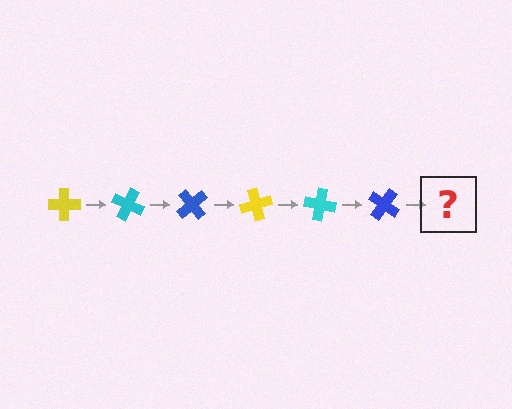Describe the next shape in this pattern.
It should be a yellow cross, rotated 150 degrees from the start.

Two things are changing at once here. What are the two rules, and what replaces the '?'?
The two rules are that it rotates 25 degrees each step and the color cycles through yellow, cyan, and blue. The '?' should be a yellow cross, rotated 150 degrees from the start.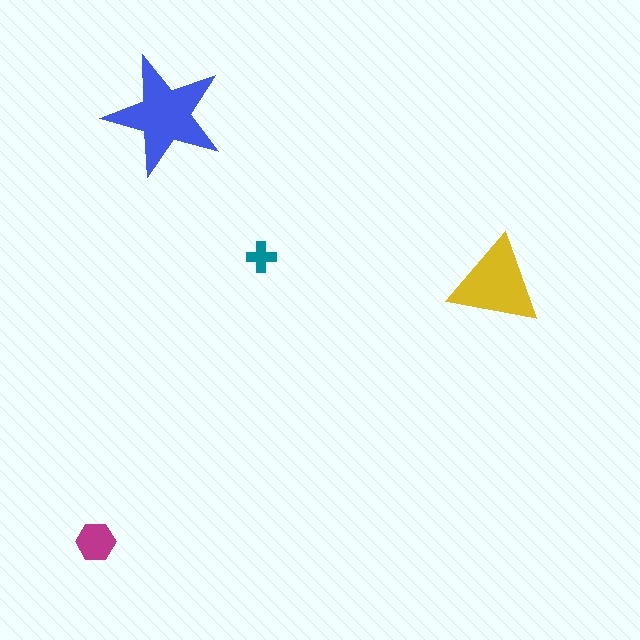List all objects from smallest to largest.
The teal cross, the magenta hexagon, the yellow triangle, the blue star.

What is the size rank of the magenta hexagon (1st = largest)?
3rd.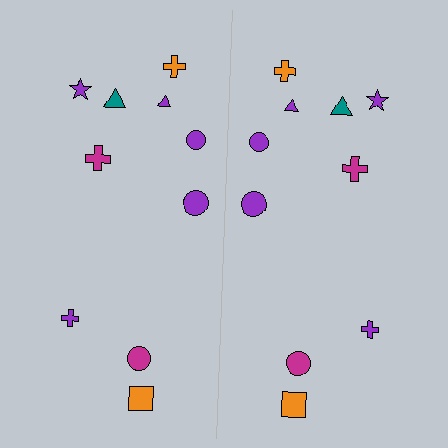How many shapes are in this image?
There are 20 shapes in this image.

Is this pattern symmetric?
Yes, this pattern has bilateral (reflection) symmetry.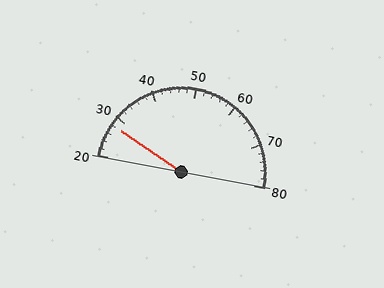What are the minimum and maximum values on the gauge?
The gauge ranges from 20 to 80.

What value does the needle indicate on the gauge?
The needle indicates approximately 28.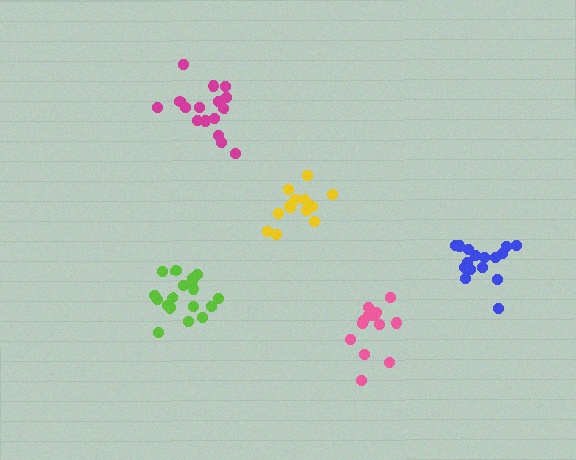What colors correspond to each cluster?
The clusters are colored: yellow, magenta, lime, pink, blue.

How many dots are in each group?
Group 1: 15 dots, Group 2: 16 dots, Group 3: 18 dots, Group 4: 14 dots, Group 5: 16 dots (79 total).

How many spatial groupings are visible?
There are 5 spatial groupings.